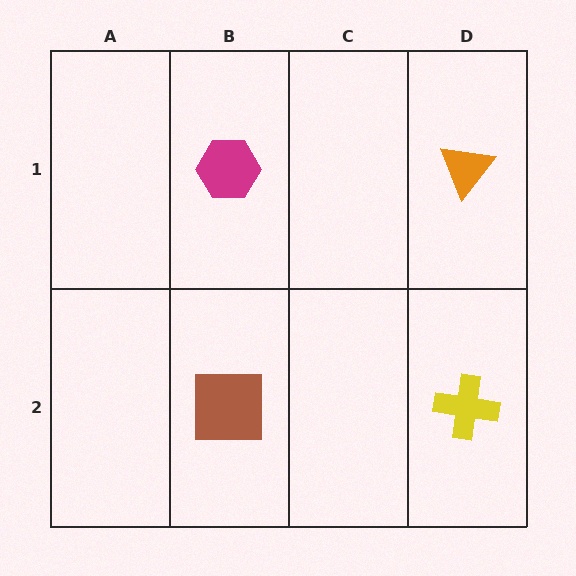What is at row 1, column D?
An orange triangle.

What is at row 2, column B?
A brown square.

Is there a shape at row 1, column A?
No, that cell is empty.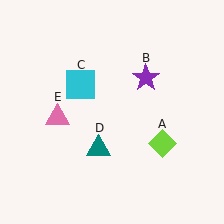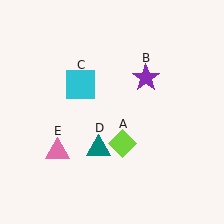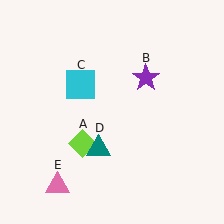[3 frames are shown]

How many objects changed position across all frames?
2 objects changed position: lime diamond (object A), pink triangle (object E).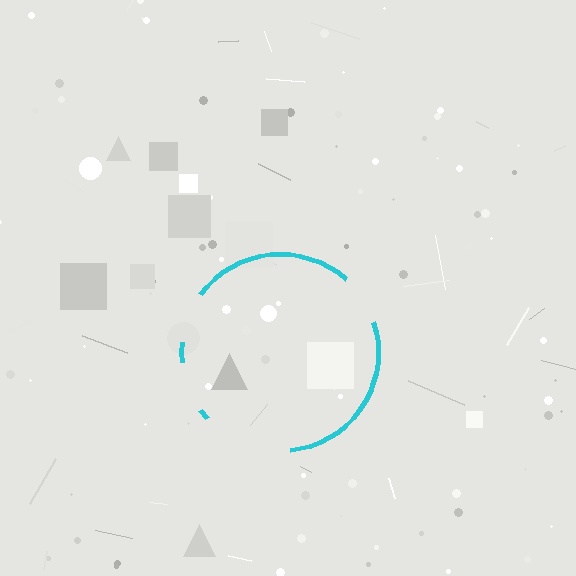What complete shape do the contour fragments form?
The contour fragments form a circle.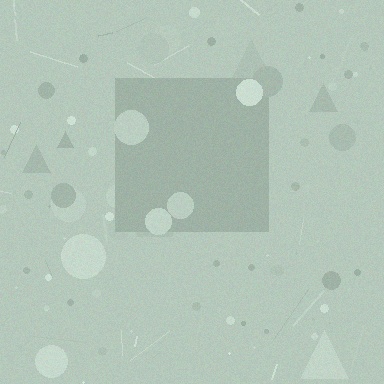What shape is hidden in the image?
A square is hidden in the image.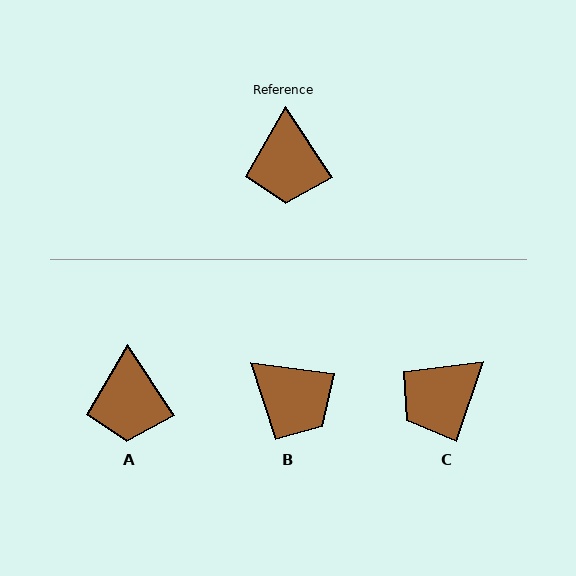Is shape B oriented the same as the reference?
No, it is off by about 49 degrees.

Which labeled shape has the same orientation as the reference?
A.